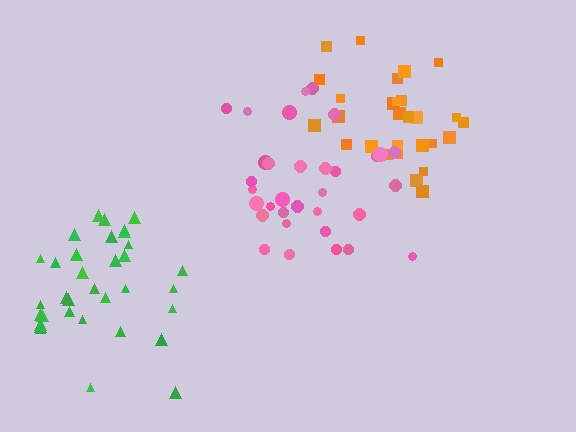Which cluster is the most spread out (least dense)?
Green.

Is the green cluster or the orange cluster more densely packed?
Orange.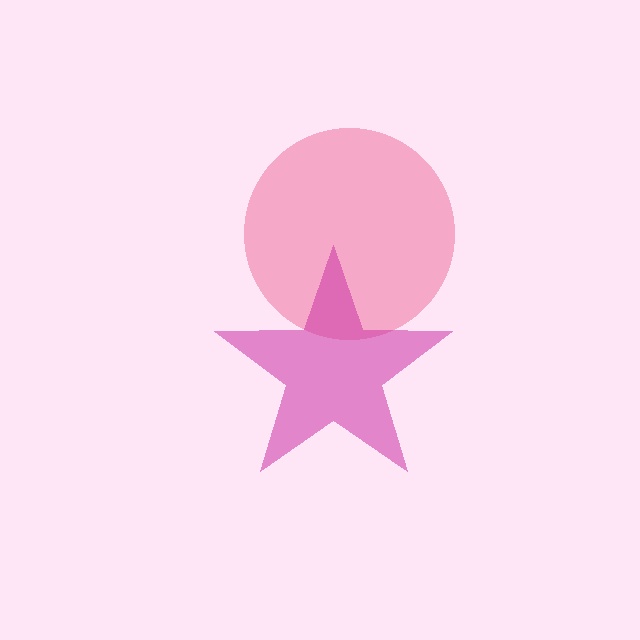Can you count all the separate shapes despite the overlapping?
Yes, there are 2 separate shapes.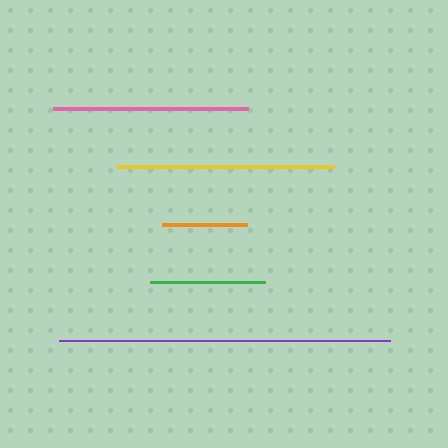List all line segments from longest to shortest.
From longest to shortest: purple, yellow, pink, green, orange.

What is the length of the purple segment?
The purple segment is approximately 331 pixels long.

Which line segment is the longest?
The purple line is the longest at approximately 331 pixels.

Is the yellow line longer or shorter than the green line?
The yellow line is longer than the green line.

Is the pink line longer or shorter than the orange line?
The pink line is longer than the orange line.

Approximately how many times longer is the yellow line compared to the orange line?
The yellow line is approximately 2.5 times the length of the orange line.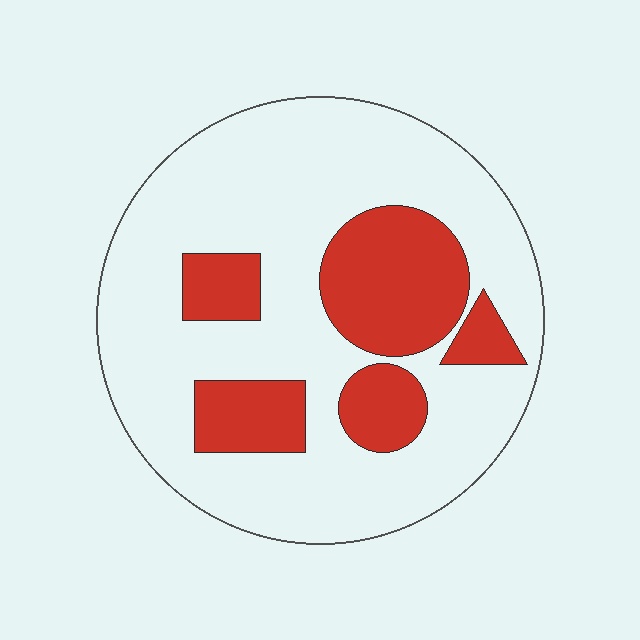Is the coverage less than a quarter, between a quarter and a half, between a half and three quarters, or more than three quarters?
Between a quarter and a half.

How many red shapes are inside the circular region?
5.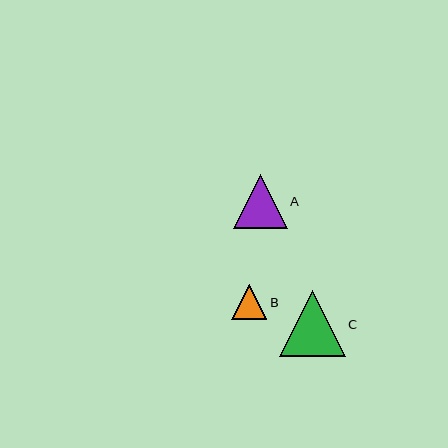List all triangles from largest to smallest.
From largest to smallest: C, A, B.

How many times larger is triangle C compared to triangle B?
Triangle C is approximately 1.9 times the size of triangle B.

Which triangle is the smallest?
Triangle B is the smallest with a size of approximately 35 pixels.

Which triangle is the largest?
Triangle C is the largest with a size of approximately 66 pixels.